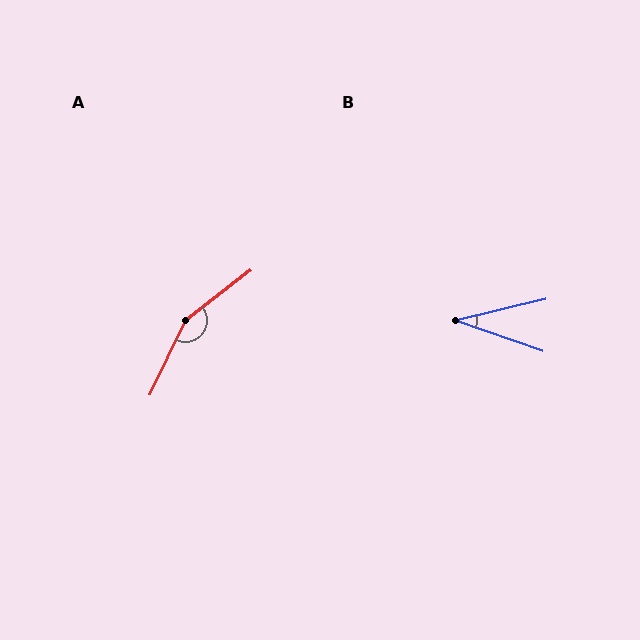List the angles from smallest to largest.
B (33°), A (153°).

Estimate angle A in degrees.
Approximately 153 degrees.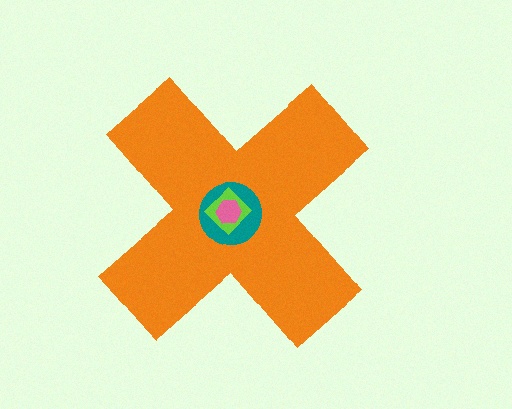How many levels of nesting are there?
4.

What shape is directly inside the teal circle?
The lime diamond.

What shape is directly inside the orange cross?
The teal circle.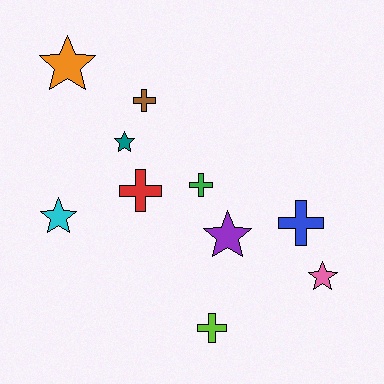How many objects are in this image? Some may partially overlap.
There are 10 objects.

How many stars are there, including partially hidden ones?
There are 5 stars.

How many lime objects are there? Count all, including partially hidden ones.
There is 1 lime object.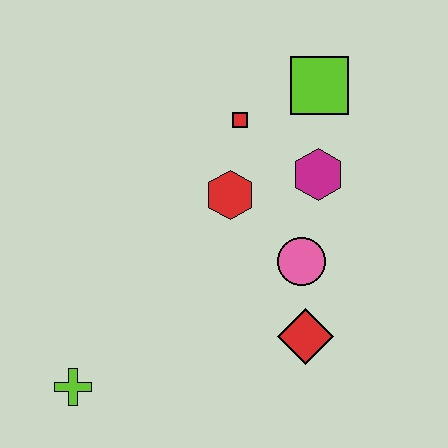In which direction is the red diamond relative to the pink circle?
The red diamond is below the pink circle.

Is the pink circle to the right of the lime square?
No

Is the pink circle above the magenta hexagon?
No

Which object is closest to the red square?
The red hexagon is closest to the red square.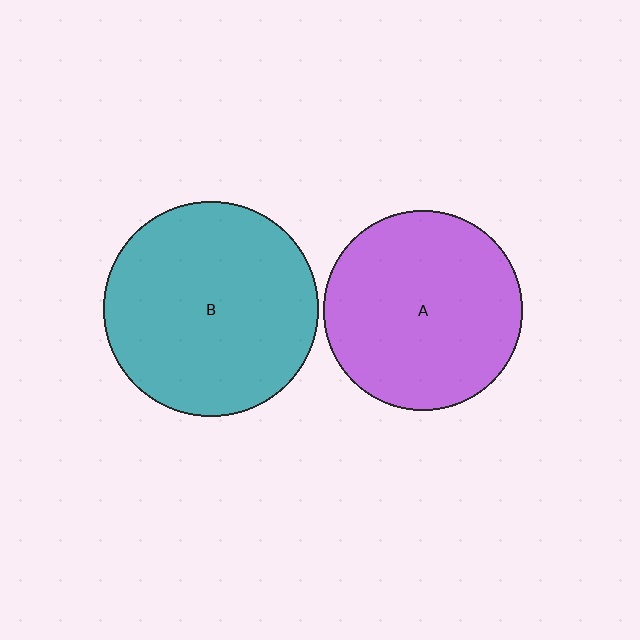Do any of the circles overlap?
No, none of the circles overlap.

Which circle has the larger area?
Circle B (teal).